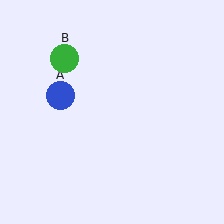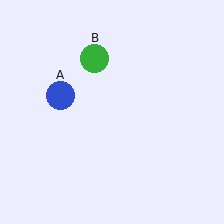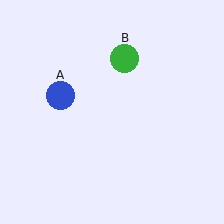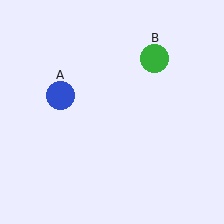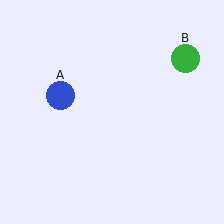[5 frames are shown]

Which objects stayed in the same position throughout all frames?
Blue circle (object A) remained stationary.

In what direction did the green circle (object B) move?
The green circle (object B) moved right.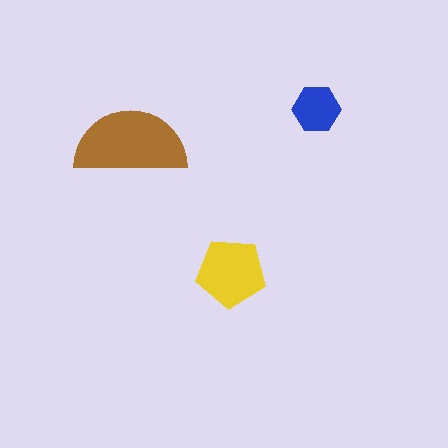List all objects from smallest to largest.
The blue hexagon, the yellow pentagon, the brown semicircle.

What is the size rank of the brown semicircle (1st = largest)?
1st.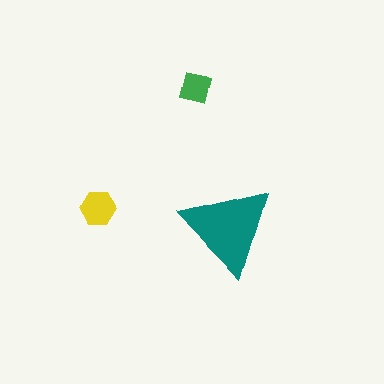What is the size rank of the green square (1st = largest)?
3rd.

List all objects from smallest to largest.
The green square, the yellow hexagon, the teal triangle.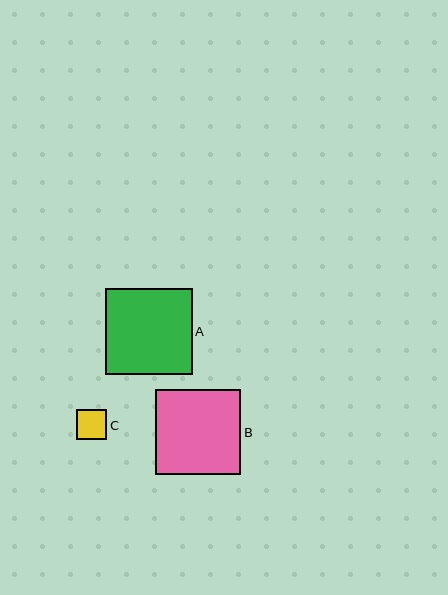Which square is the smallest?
Square C is the smallest with a size of approximately 30 pixels.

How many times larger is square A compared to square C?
Square A is approximately 2.9 times the size of square C.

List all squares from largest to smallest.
From largest to smallest: A, B, C.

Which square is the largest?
Square A is the largest with a size of approximately 86 pixels.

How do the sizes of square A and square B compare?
Square A and square B are approximately the same size.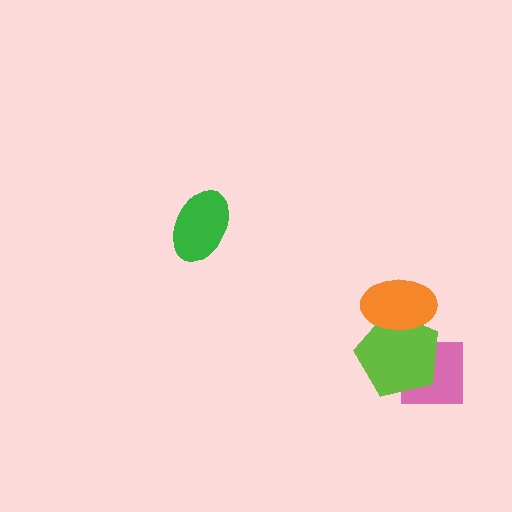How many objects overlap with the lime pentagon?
2 objects overlap with the lime pentagon.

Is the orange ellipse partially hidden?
No, no other shape covers it.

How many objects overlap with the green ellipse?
0 objects overlap with the green ellipse.